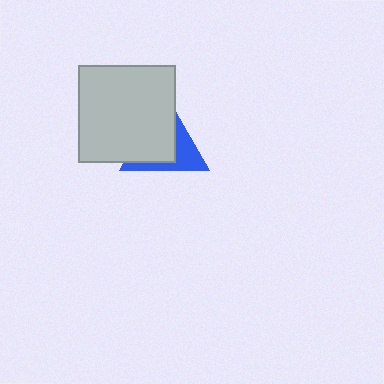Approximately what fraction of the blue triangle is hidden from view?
Roughly 59% of the blue triangle is hidden behind the light gray square.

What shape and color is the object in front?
The object in front is a light gray square.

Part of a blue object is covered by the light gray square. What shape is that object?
It is a triangle.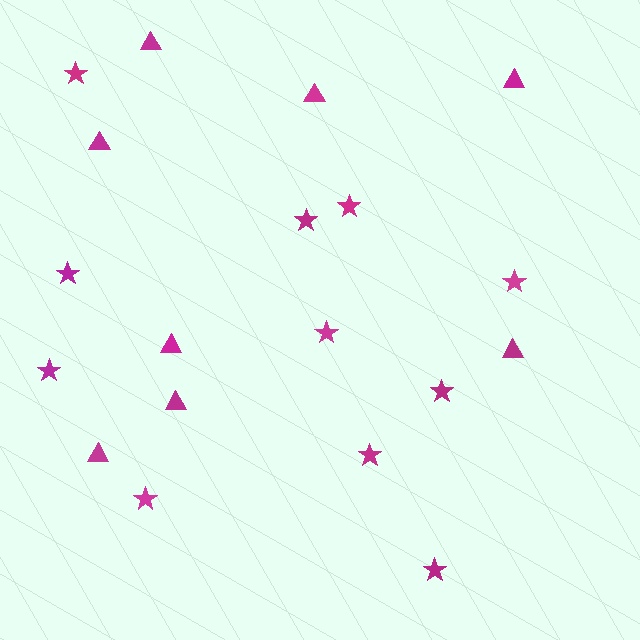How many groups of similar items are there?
There are 2 groups: one group of triangles (8) and one group of stars (11).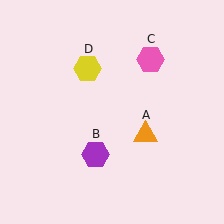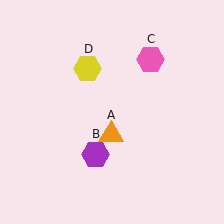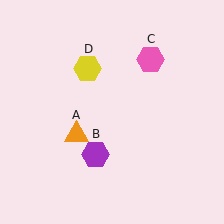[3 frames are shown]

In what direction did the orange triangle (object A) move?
The orange triangle (object A) moved left.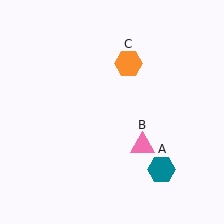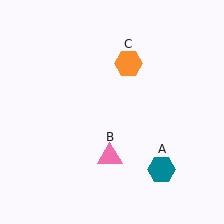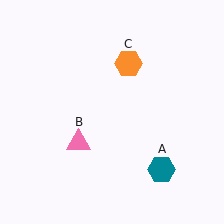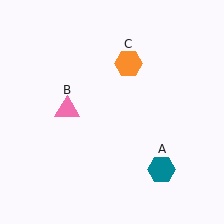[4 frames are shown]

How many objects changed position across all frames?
1 object changed position: pink triangle (object B).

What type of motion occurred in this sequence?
The pink triangle (object B) rotated clockwise around the center of the scene.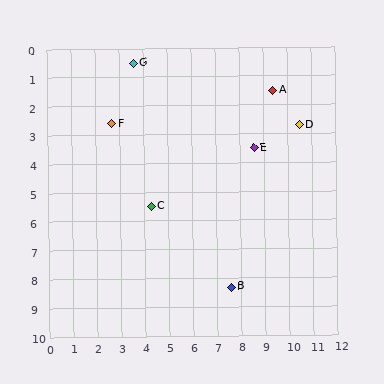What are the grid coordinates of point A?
Point A is at approximately (9.4, 1.5).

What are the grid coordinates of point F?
Point F is at approximately (2.7, 2.6).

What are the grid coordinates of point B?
Point B is at approximately (7.6, 8.3).